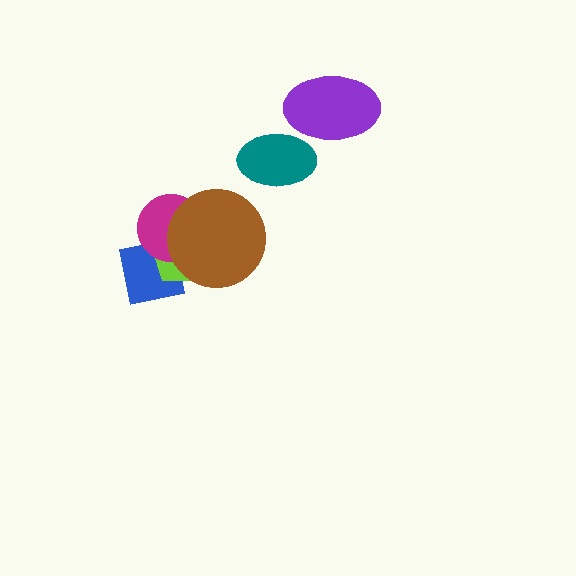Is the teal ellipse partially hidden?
Yes, it is partially covered by another shape.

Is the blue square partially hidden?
Yes, it is partially covered by another shape.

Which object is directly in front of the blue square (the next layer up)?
The lime pentagon is directly in front of the blue square.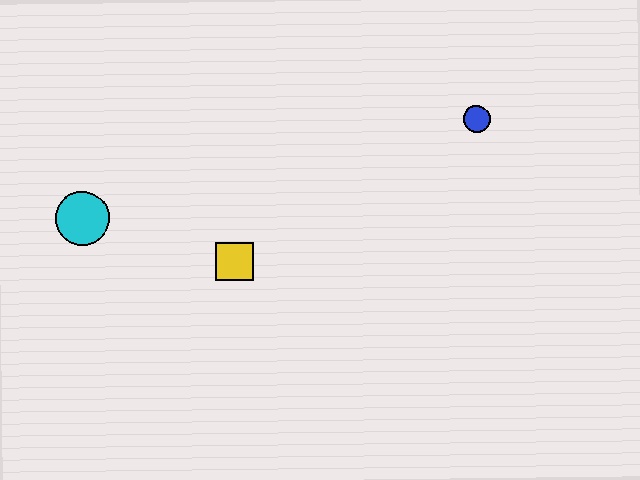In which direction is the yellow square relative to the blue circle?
The yellow square is to the left of the blue circle.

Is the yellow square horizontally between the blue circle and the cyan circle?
Yes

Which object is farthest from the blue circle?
The cyan circle is farthest from the blue circle.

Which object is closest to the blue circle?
The yellow square is closest to the blue circle.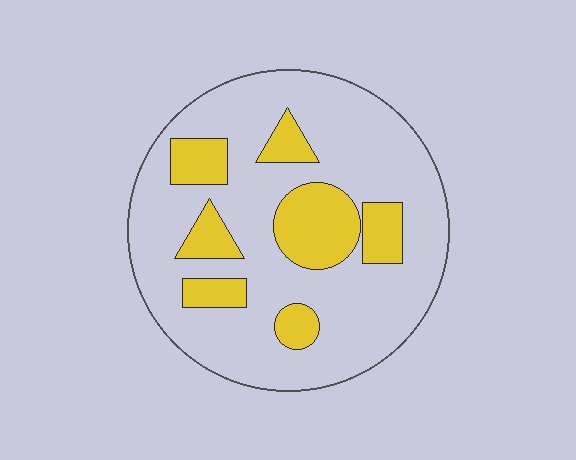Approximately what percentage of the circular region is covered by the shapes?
Approximately 25%.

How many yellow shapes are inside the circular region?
7.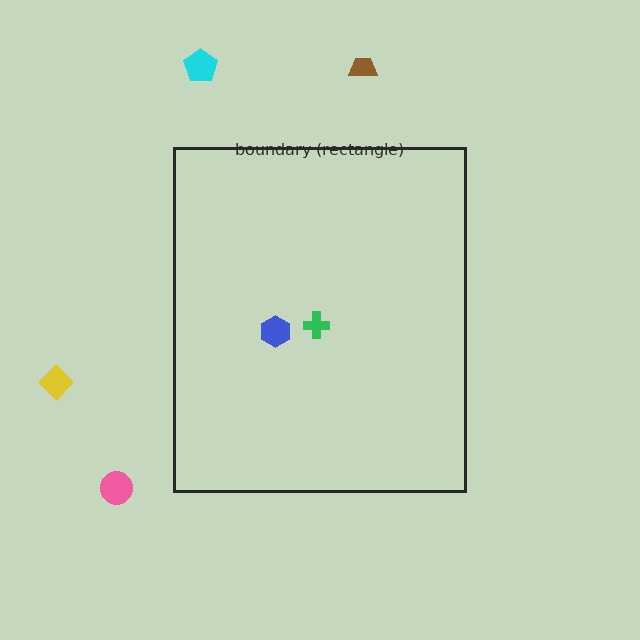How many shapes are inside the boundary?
2 inside, 4 outside.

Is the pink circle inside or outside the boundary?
Outside.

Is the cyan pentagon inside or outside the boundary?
Outside.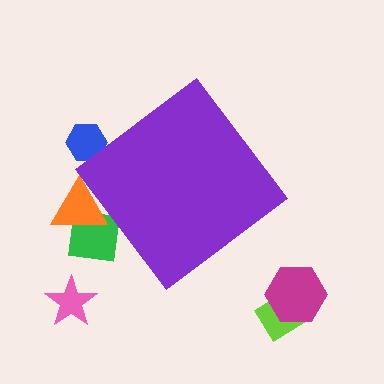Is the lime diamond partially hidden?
No, the lime diamond is fully visible.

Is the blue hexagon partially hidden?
Yes, the blue hexagon is partially hidden behind the purple diamond.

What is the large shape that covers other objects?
A purple diamond.